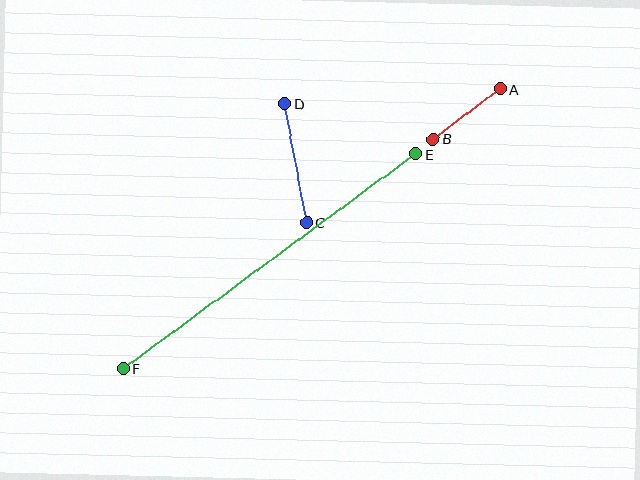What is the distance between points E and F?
The distance is approximately 363 pixels.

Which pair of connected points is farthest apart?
Points E and F are farthest apart.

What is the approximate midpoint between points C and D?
The midpoint is at approximately (296, 163) pixels.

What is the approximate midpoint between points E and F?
The midpoint is at approximately (269, 261) pixels.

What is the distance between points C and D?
The distance is approximately 121 pixels.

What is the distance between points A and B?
The distance is approximately 83 pixels.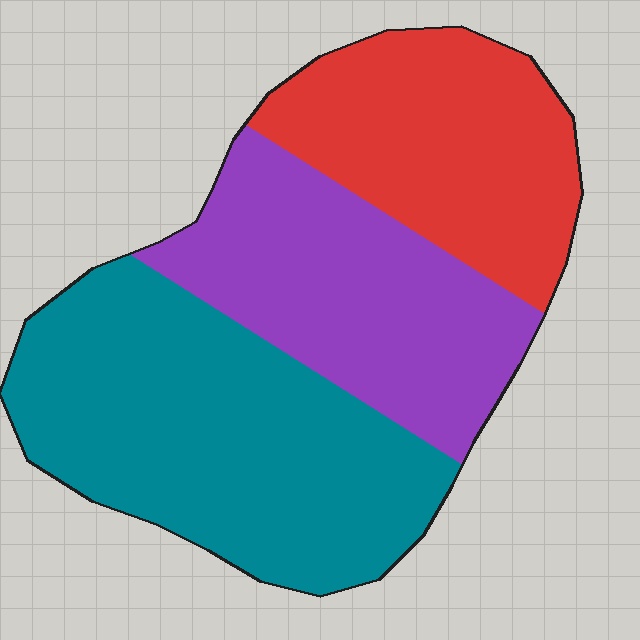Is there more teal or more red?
Teal.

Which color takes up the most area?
Teal, at roughly 45%.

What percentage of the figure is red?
Red takes up about one quarter (1/4) of the figure.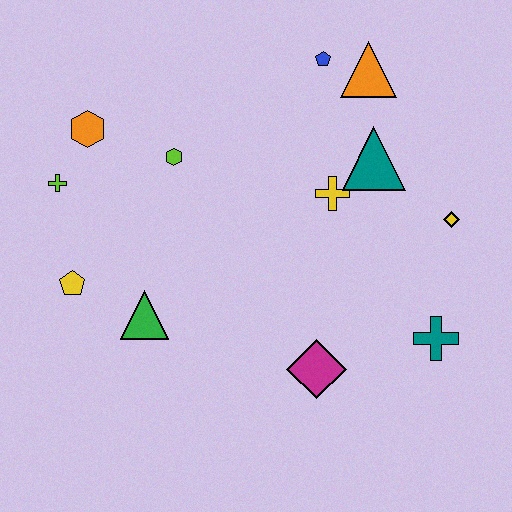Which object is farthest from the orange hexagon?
The teal cross is farthest from the orange hexagon.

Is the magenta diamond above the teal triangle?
No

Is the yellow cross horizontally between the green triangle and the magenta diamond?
No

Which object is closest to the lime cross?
The orange hexagon is closest to the lime cross.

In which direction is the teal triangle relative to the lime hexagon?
The teal triangle is to the right of the lime hexagon.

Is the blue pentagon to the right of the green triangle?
Yes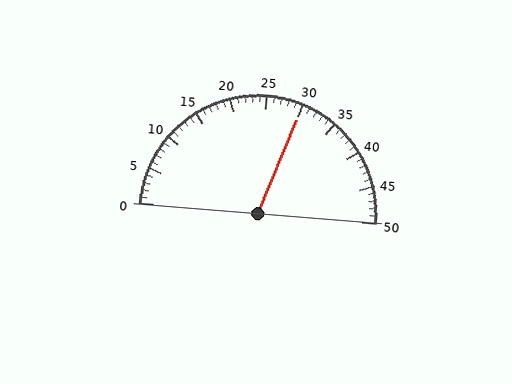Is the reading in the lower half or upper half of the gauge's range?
The reading is in the upper half of the range (0 to 50).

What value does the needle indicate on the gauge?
The needle indicates approximately 30.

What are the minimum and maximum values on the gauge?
The gauge ranges from 0 to 50.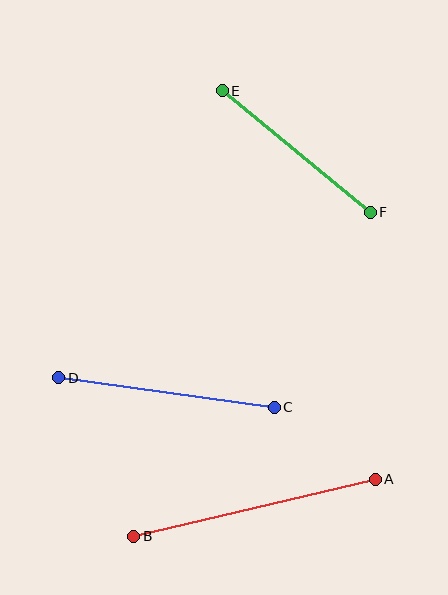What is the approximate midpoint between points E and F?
The midpoint is at approximately (296, 151) pixels.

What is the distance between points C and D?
The distance is approximately 217 pixels.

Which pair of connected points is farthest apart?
Points A and B are farthest apart.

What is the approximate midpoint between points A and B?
The midpoint is at approximately (255, 508) pixels.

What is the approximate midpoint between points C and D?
The midpoint is at approximately (167, 393) pixels.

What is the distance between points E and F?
The distance is approximately 191 pixels.